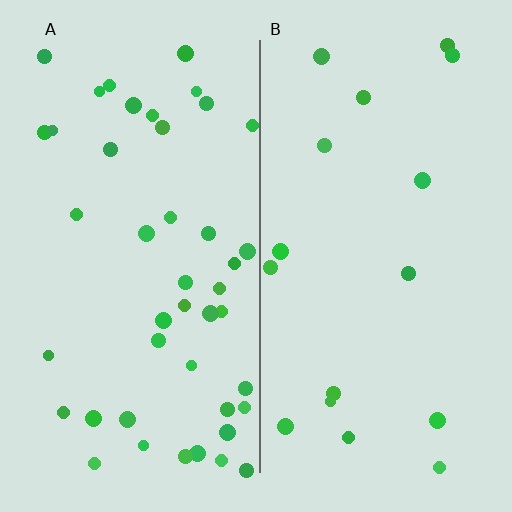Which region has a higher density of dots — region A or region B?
A (the left).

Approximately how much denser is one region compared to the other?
Approximately 2.6× — region A over region B.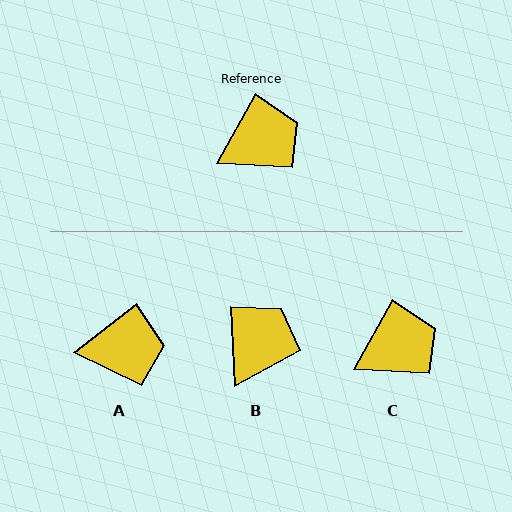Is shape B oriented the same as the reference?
No, it is off by about 32 degrees.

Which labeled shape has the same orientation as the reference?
C.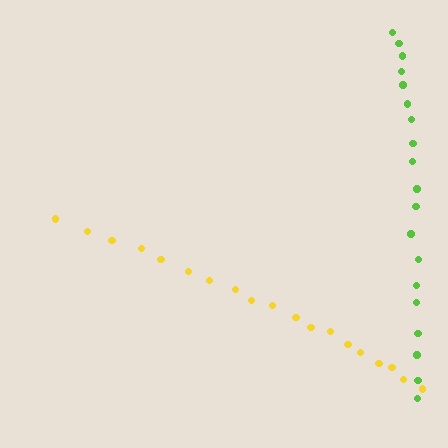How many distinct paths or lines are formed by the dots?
There are 2 distinct paths.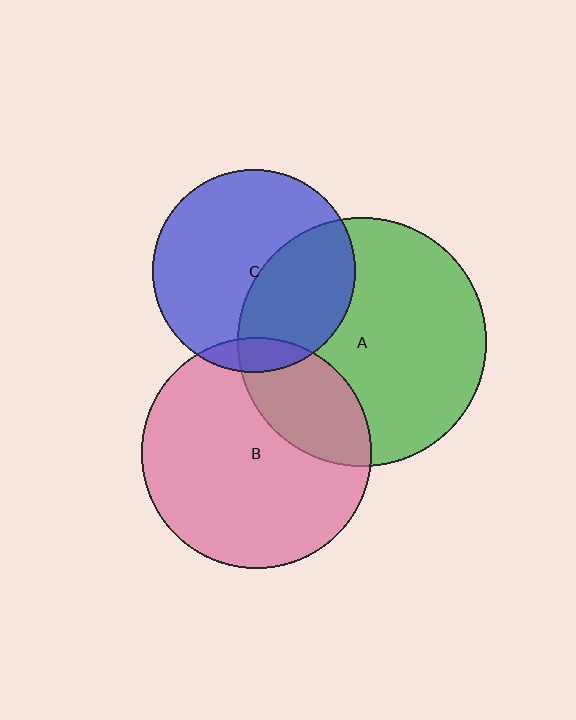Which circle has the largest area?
Circle A (green).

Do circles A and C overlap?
Yes.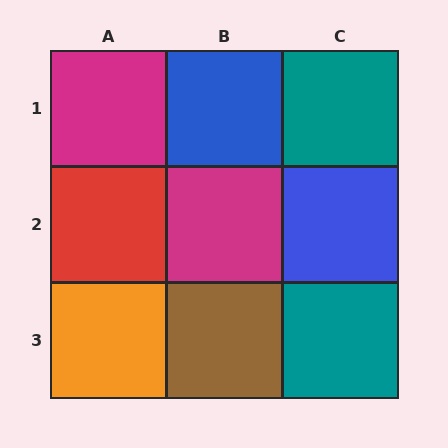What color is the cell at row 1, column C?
Teal.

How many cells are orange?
1 cell is orange.